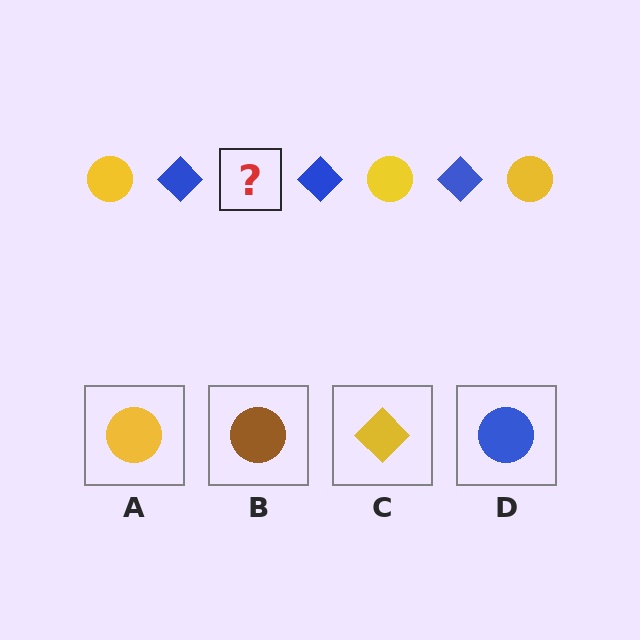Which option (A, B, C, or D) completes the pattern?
A.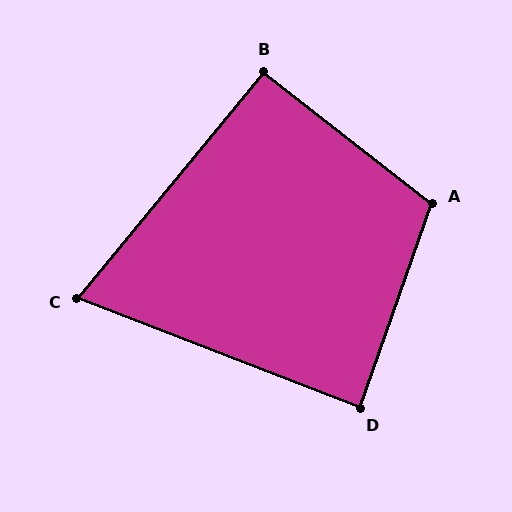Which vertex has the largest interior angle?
A, at approximately 108 degrees.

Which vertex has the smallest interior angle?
C, at approximately 72 degrees.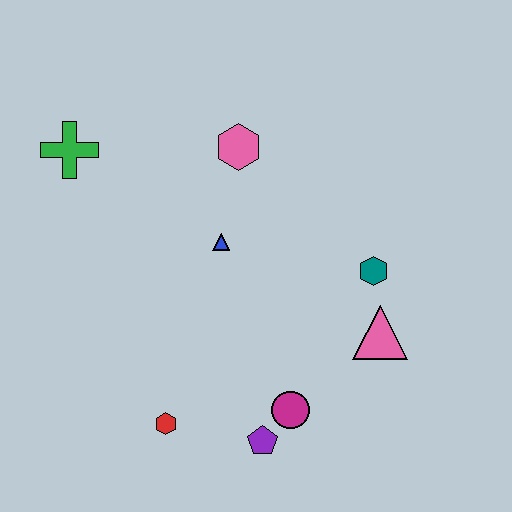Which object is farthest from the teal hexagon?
The green cross is farthest from the teal hexagon.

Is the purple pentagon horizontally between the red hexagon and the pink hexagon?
No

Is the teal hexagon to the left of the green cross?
No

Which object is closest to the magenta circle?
The purple pentagon is closest to the magenta circle.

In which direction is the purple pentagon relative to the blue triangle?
The purple pentagon is below the blue triangle.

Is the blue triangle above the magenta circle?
Yes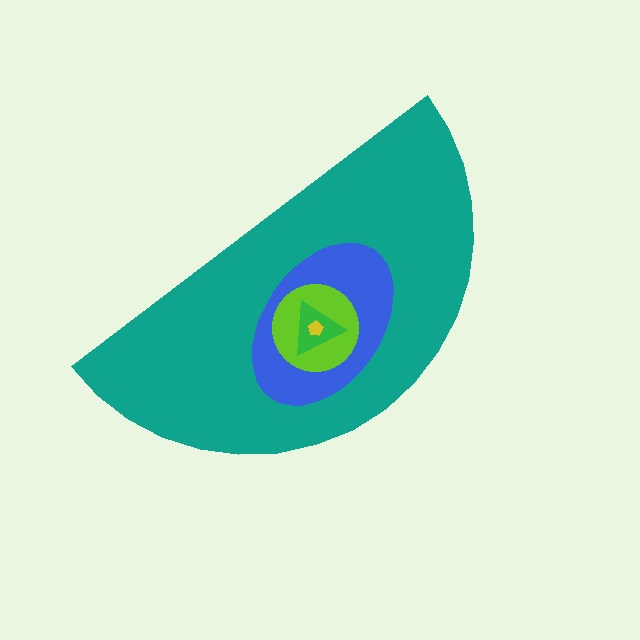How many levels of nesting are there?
5.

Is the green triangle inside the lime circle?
Yes.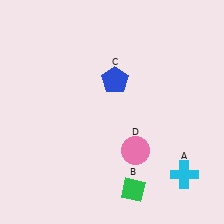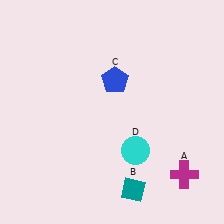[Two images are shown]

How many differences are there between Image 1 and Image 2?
There are 3 differences between the two images.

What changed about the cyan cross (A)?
In Image 1, A is cyan. In Image 2, it changed to magenta.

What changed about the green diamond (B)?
In Image 1, B is green. In Image 2, it changed to teal.